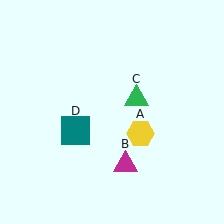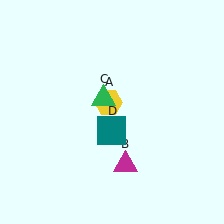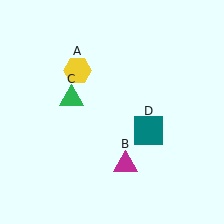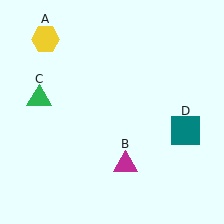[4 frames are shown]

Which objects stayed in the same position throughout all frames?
Magenta triangle (object B) remained stationary.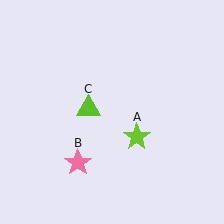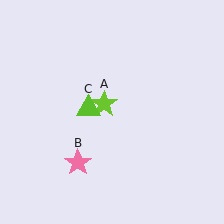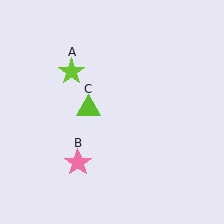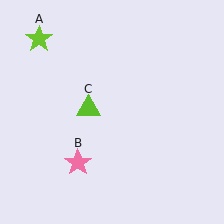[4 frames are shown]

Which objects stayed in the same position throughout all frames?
Pink star (object B) and lime triangle (object C) remained stationary.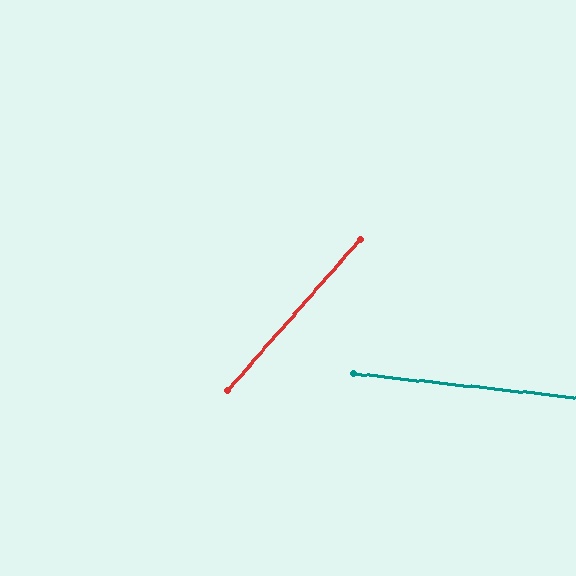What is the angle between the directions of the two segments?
Approximately 55 degrees.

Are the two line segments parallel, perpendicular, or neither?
Neither parallel nor perpendicular — they differ by about 55°.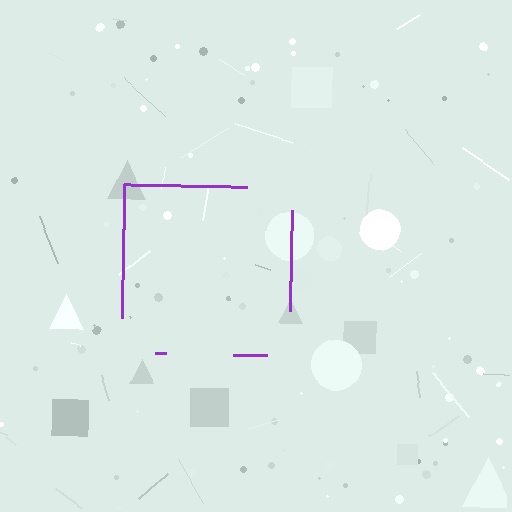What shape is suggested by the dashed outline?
The dashed outline suggests a square.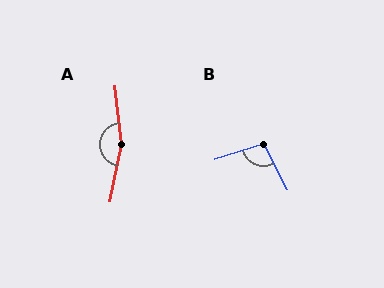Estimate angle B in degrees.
Approximately 99 degrees.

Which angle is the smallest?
B, at approximately 99 degrees.